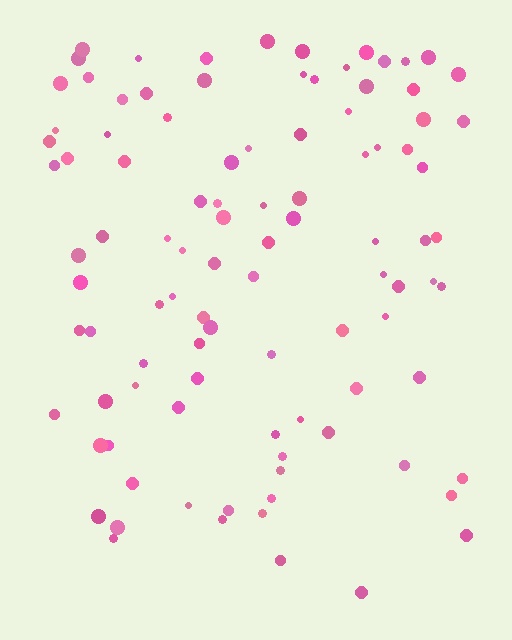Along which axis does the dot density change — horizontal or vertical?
Vertical.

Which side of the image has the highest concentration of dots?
The top.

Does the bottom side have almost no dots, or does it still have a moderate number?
Still a moderate number, just noticeably fewer than the top.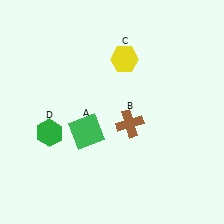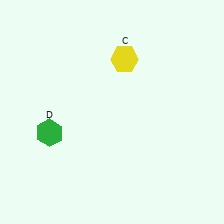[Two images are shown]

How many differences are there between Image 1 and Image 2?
There are 2 differences between the two images.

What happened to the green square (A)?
The green square (A) was removed in Image 2. It was in the bottom-left area of Image 1.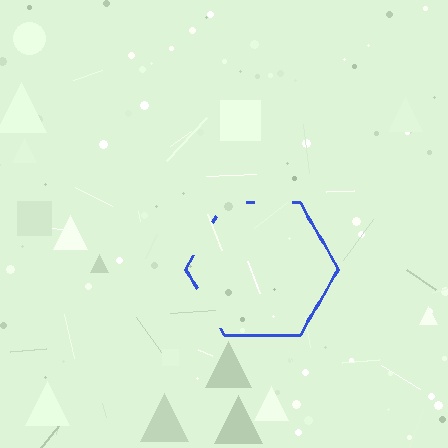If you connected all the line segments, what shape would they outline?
They would outline a hexagon.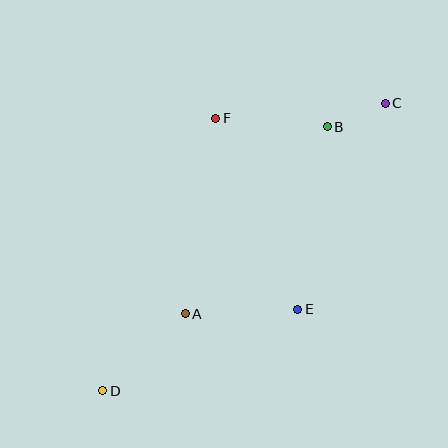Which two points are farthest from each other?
Points C and D are farthest from each other.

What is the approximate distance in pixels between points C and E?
The distance between C and E is approximately 224 pixels.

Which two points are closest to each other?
Points B and C are closest to each other.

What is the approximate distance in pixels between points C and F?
The distance between C and F is approximately 170 pixels.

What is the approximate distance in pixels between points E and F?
The distance between E and F is approximately 208 pixels.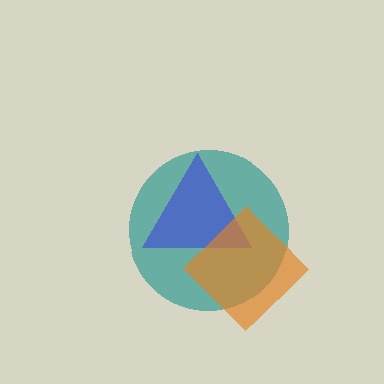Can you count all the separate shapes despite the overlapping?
Yes, there are 3 separate shapes.